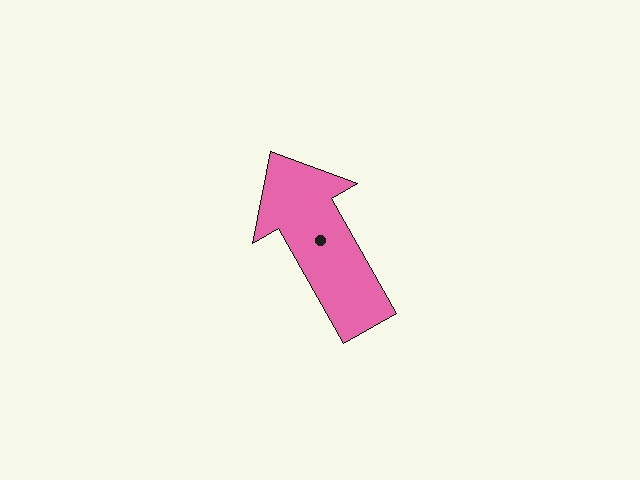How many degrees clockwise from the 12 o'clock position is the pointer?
Approximately 330 degrees.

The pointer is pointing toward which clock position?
Roughly 11 o'clock.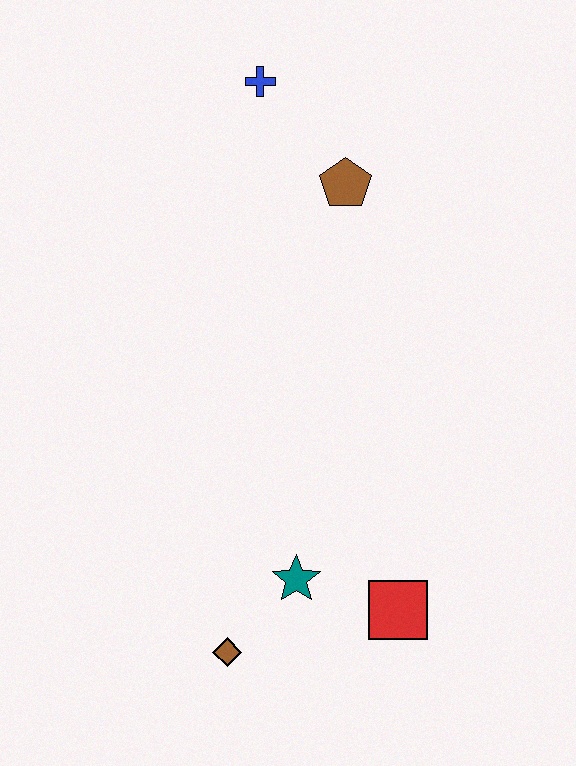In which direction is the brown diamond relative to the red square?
The brown diamond is to the left of the red square.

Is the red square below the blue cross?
Yes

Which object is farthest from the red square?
The blue cross is farthest from the red square.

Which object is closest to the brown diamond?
The teal star is closest to the brown diamond.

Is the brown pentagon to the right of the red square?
No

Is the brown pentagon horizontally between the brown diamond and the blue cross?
No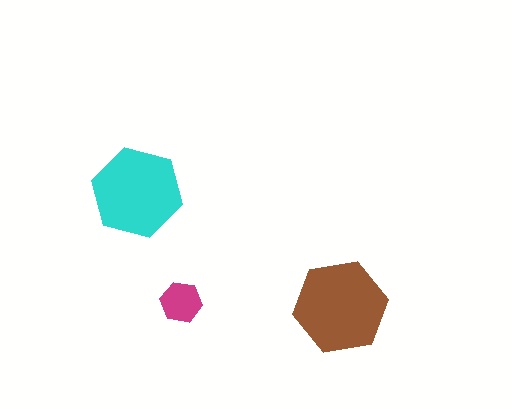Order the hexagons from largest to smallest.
the brown one, the cyan one, the magenta one.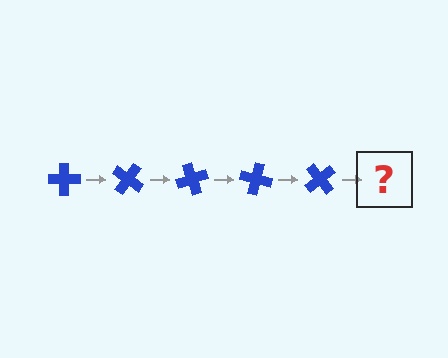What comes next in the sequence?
The next element should be a blue cross rotated 175 degrees.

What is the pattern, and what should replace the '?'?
The pattern is that the cross rotates 35 degrees each step. The '?' should be a blue cross rotated 175 degrees.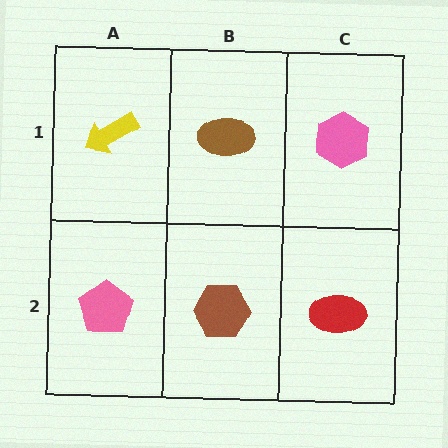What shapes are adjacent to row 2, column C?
A pink hexagon (row 1, column C), a brown hexagon (row 2, column B).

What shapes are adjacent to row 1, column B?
A brown hexagon (row 2, column B), a yellow arrow (row 1, column A), a pink hexagon (row 1, column C).